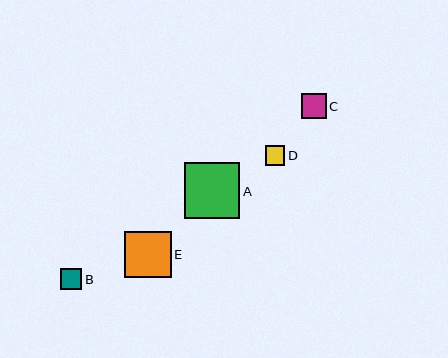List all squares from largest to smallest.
From largest to smallest: A, E, C, B, D.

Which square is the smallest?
Square D is the smallest with a size of approximately 20 pixels.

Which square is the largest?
Square A is the largest with a size of approximately 56 pixels.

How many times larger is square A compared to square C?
Square A is approximately 2.3 times the size of square C.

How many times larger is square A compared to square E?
Square A is approximately 1.2 times the size of square E.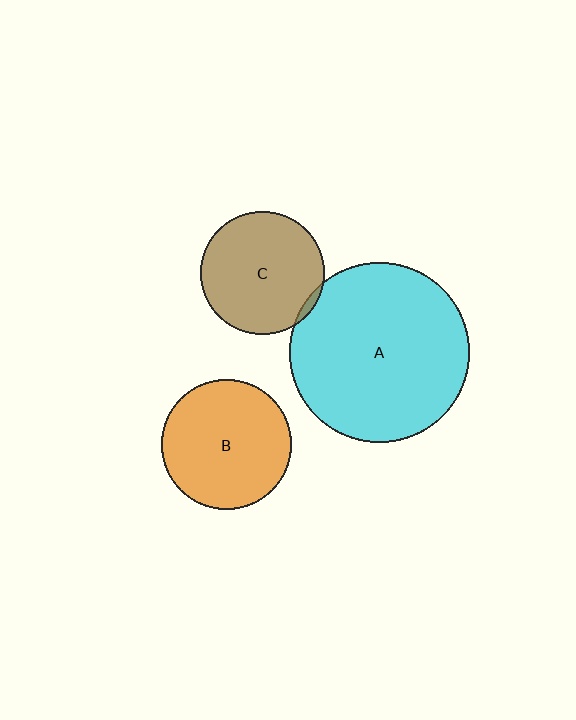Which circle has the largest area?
Circle A (cyan).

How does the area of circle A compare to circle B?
Approximately 1.9 times.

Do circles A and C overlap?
Yes.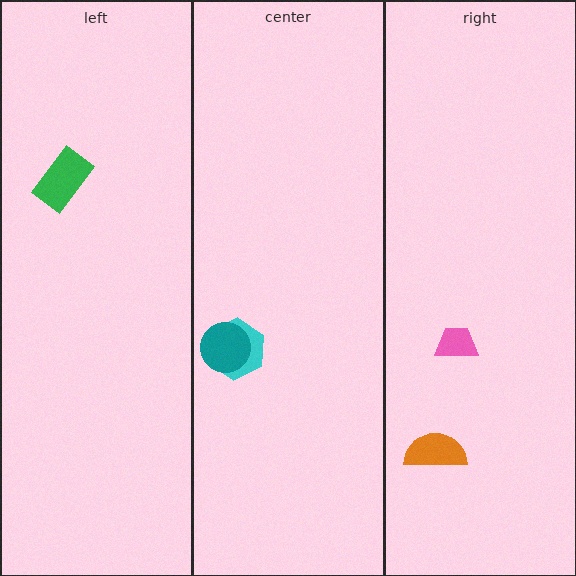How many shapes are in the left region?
1.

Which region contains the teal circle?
The center region.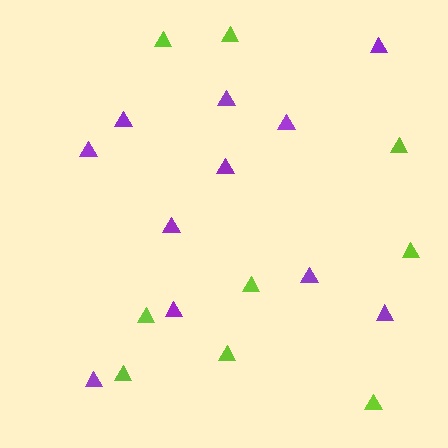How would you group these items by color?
There are 2 groups: one group of lime triangles (9) and one group of purple triangles (11).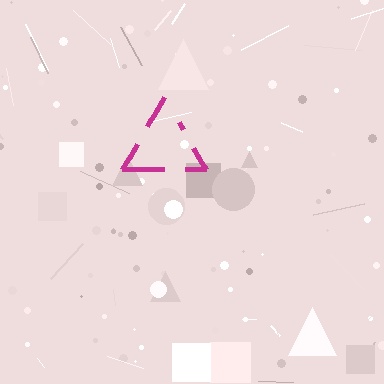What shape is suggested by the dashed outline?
The dashed outline suggests a triangle.